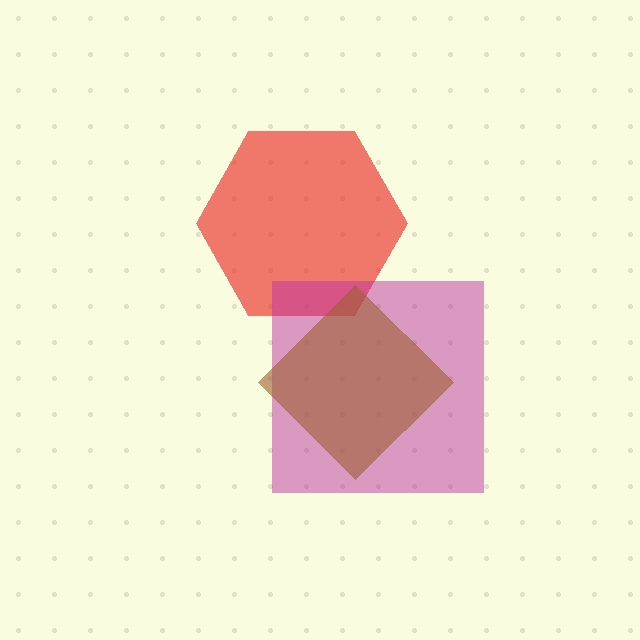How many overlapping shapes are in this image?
There are 3 overlapping shapes in the image.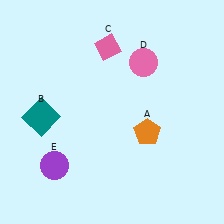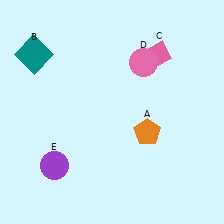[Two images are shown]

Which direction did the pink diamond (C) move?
The pink diamond (C) moved right.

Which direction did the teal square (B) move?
The teal square (B) moved up.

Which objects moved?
The objects that moved are: the teal square (B), the pink diamond (C).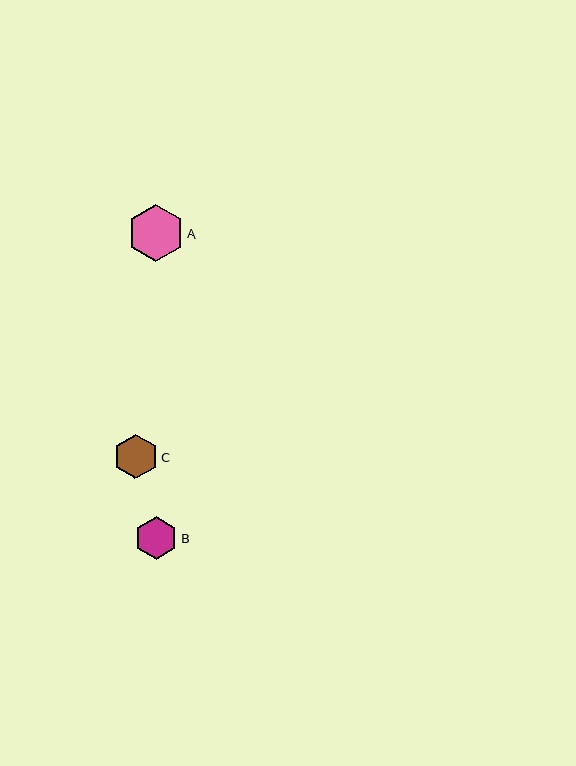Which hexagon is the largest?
Hexagon A is the largest with a size of approximately 57 pixels.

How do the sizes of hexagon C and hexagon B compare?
Hexagon C and hexagon B are approximately the same size.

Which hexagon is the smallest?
Hexagon B is the smallest with a size of approximately 43 pixels.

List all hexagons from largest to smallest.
From largest to smallest: A, C, B.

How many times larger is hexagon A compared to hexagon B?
Hexagon A is approximately 1.3 times the size of hexagon B.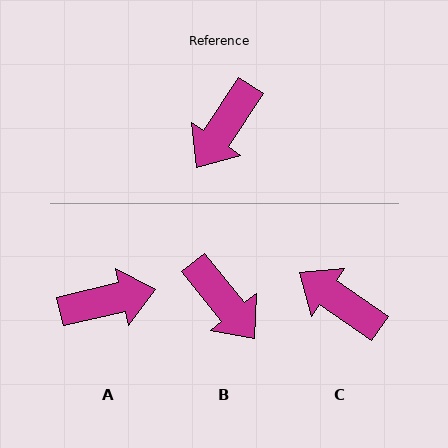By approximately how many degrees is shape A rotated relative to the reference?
Approximately 137 degrees counter-clockwise.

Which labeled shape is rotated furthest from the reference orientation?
A, about 137 degrees away.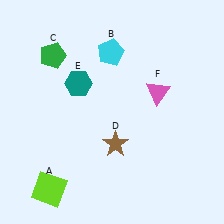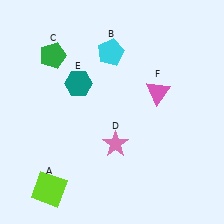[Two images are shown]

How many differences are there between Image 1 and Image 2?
There is 1 difference between the two images.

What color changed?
The star (D) changed from brown in Image 1 to pink in Image 2.